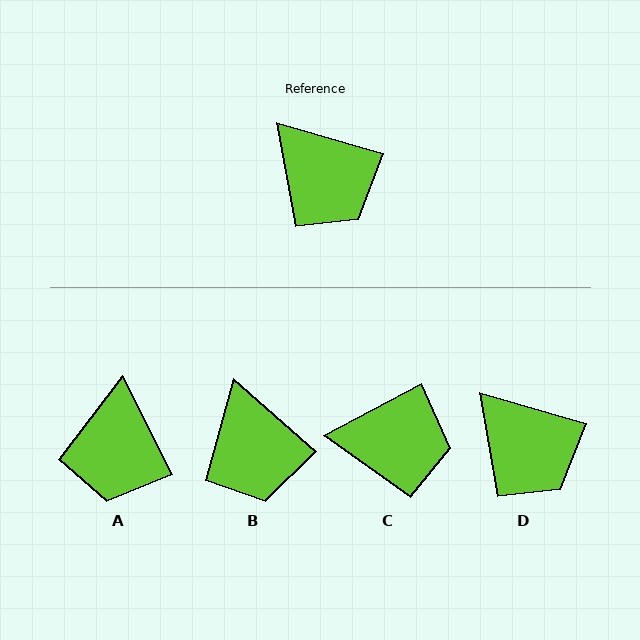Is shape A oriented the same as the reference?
No, it is off by about 47 degrees.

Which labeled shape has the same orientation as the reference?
D.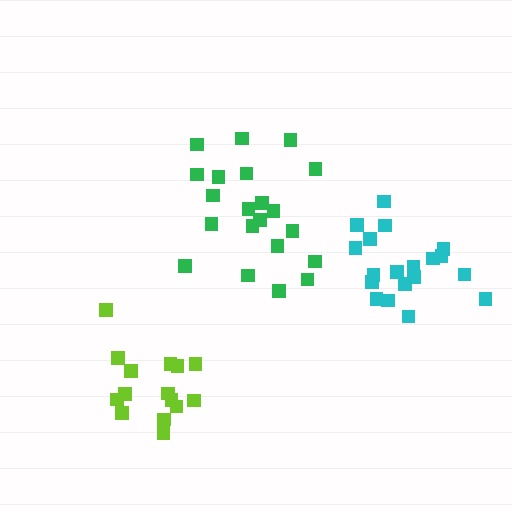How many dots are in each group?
Group 1: 15 dots, Group 2: 19 dots, Group 3: 21 dots (55 total).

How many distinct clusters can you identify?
There are 3 distinct clusters.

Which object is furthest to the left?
The lime cluster is leftmost.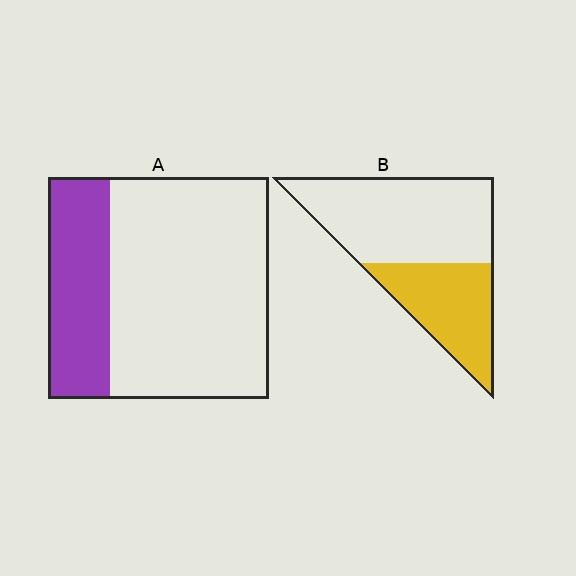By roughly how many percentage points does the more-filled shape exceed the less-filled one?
By roughly 10 percentage points (B over A).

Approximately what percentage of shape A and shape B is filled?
A is approximately 30% and B is approximately 40%.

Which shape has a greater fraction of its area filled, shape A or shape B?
Shape B.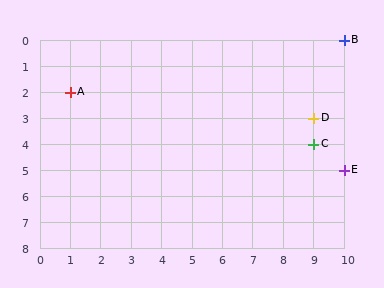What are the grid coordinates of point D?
Point D is at grid coordinates (9, 3).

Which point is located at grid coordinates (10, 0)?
Point B is at (10, 0).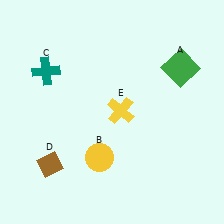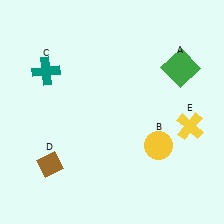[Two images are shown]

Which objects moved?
The objects that moved are: the yellow circle (B), the yellow cross (E).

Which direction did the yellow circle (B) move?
The yellow circle (B) moved right.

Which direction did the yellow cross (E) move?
The yellow cross (E) moved right.